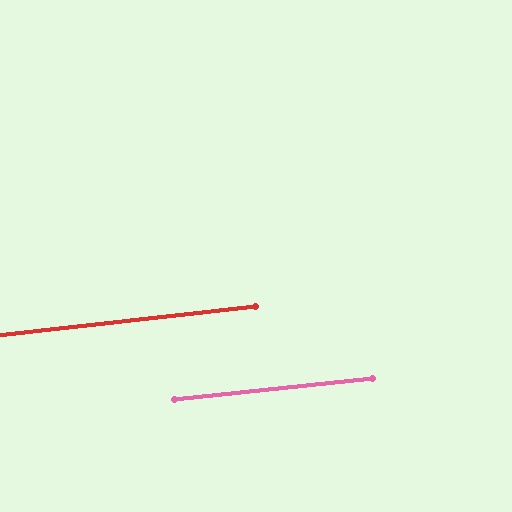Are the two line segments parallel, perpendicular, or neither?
Parallel — their directions differ by only 0.3°.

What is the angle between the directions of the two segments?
Approximately 0 degrees.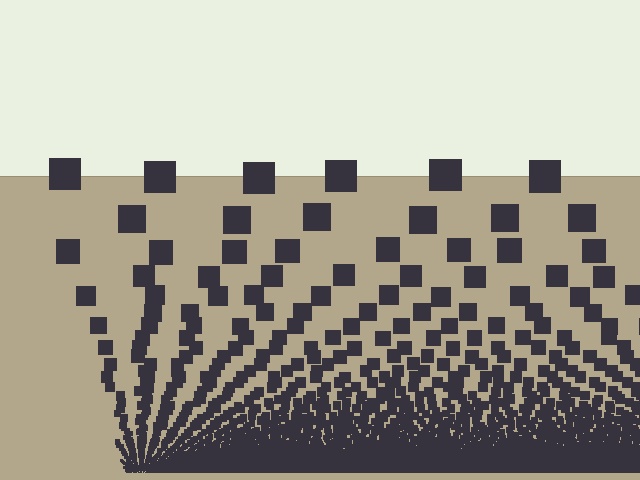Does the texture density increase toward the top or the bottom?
Density increases toward the bottom.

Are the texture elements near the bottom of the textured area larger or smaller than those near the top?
Smaller. The gradient is inverted — elements near the bottom are smaller and denser.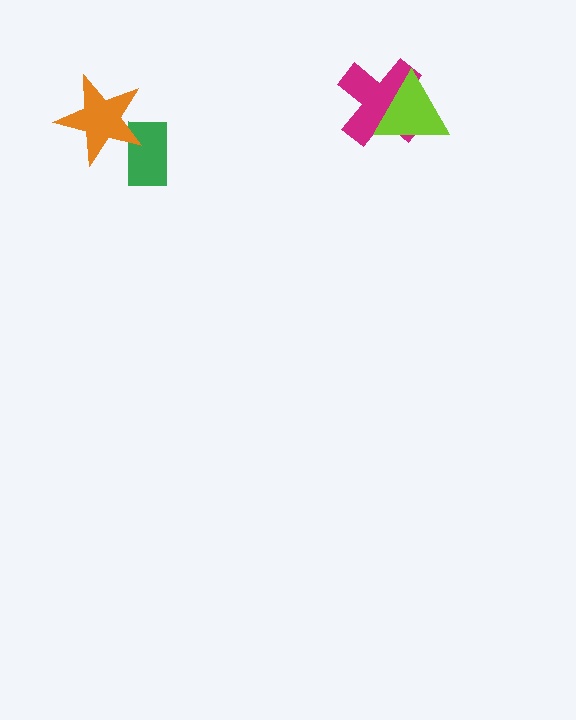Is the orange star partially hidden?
No, no other shape covers it.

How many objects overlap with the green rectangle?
1 object overlaps with the green rectangle.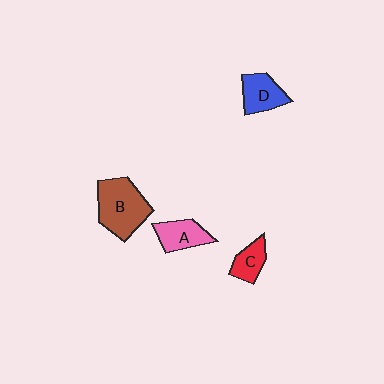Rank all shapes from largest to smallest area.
From largest to smallest: B (brown), D (blue), A (pink), C (red).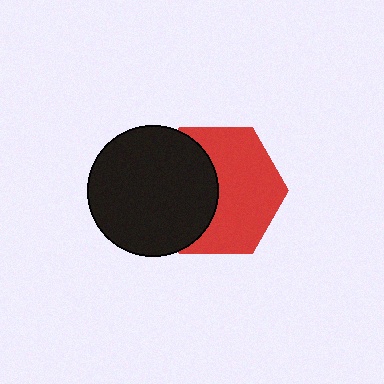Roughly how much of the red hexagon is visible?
About half of it is visible (roughly 58%).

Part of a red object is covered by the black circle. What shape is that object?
It is a hexagon.